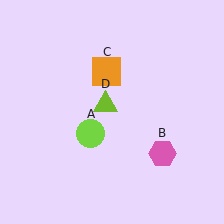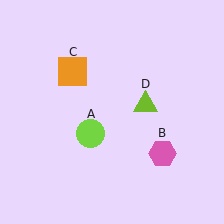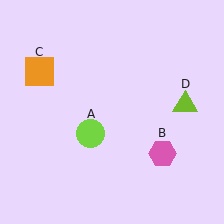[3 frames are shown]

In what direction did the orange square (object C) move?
The orange square (object C) moved left.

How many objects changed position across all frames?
2 objects changed position: orange square (object C), lime triangle (object D).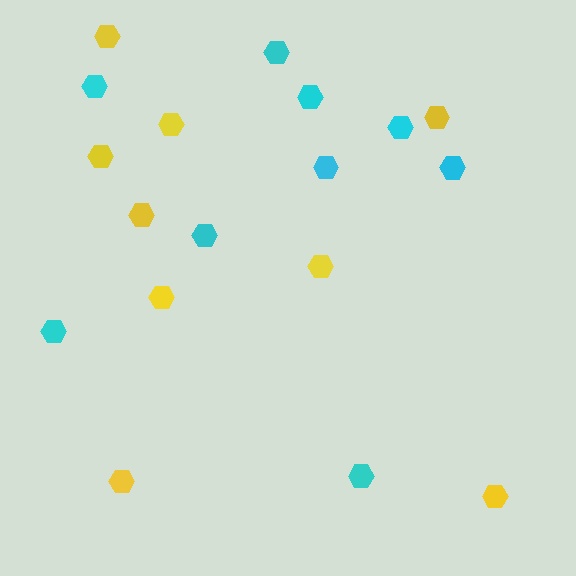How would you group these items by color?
There are 2 groups: one group of yellow hexagons (9) and one group of cyan hexagons (9).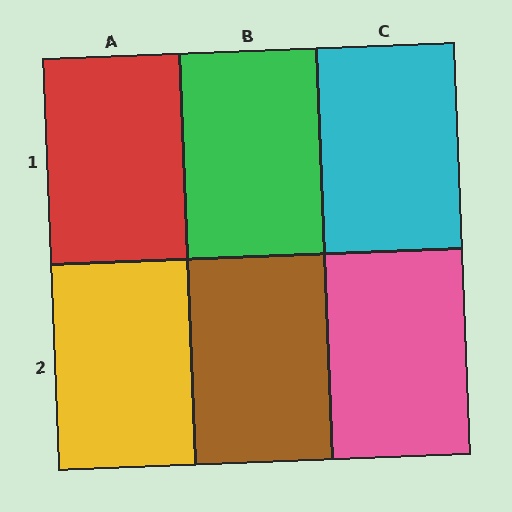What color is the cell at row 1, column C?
Cyan.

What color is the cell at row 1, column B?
Green.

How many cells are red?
1 cell is red.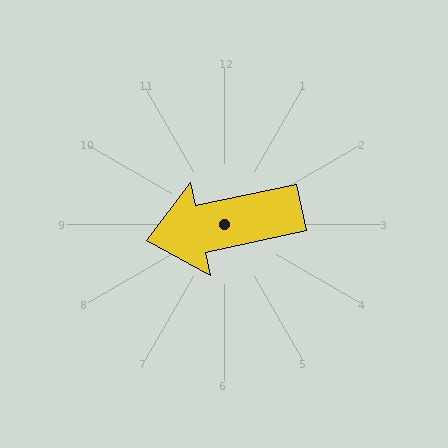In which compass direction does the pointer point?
West.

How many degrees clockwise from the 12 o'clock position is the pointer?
Approximately 258 degrees.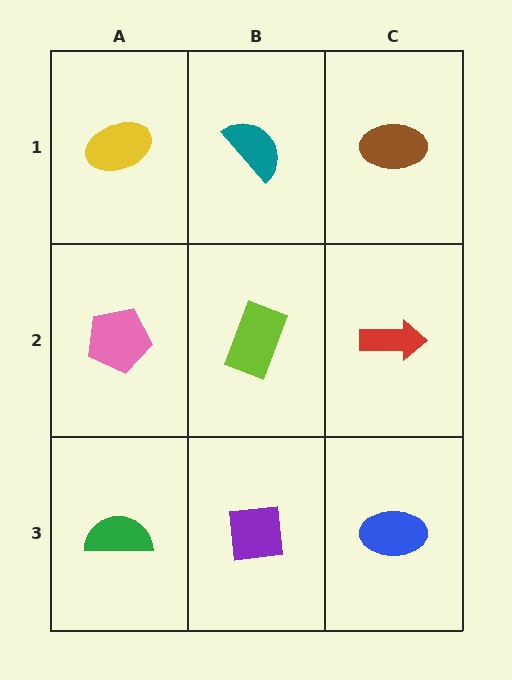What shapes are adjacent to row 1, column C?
A red arrow (row 2, column C), a teal semicircle (row 1, column B).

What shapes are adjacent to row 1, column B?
A lime rectangle (row 2, column B), a yellow ellipse (row 1, column A), a brown ellipse (row 1, column C).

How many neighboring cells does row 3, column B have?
3.